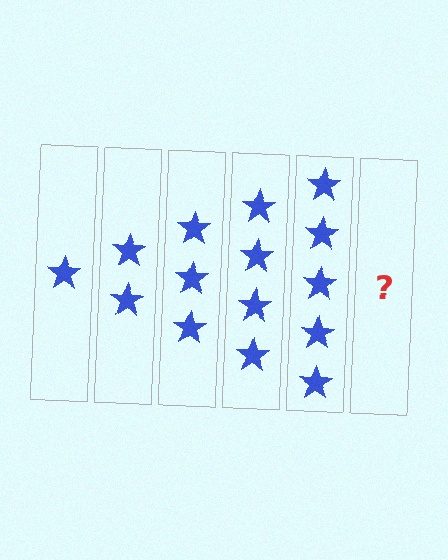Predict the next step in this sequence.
The next step is 6 stars.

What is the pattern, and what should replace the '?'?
The pattern is that each step adds one more star. The '?' should be 6 stars.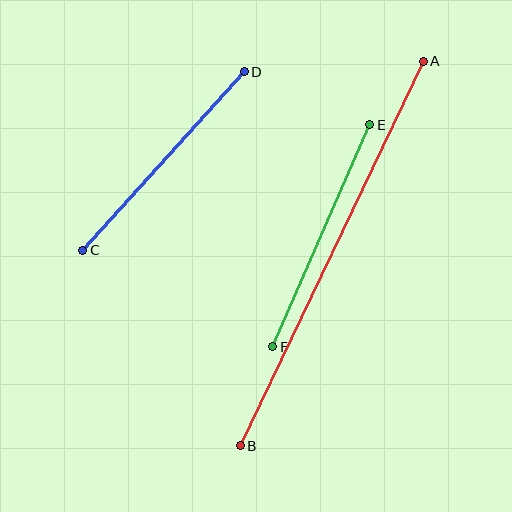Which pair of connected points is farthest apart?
Points A and B are farthest apart.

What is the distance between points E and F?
The distance is approximately 242 pixels.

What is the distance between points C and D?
The distance is approximately 241 pixels.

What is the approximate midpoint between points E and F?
The midpoint is at approximately (321, 236) pixels.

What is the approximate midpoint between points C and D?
The midpoint is at approximately (164, 161) pixels.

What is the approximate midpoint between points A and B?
The midpoint is at approximately (332, 253) pixels.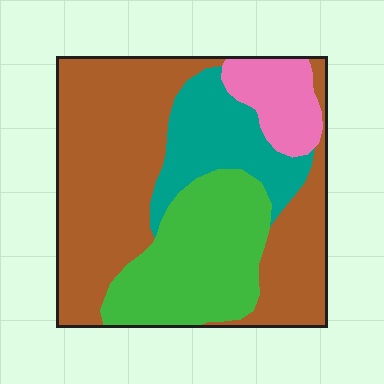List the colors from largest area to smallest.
From largest to smallest: brown, green, teal, pink.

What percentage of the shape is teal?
Teal covers about 15% of the shape.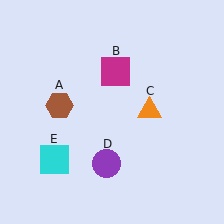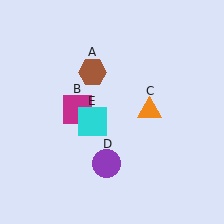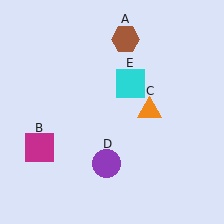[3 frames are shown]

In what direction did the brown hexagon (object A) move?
The brown hexagon (object A) moved up and to the right.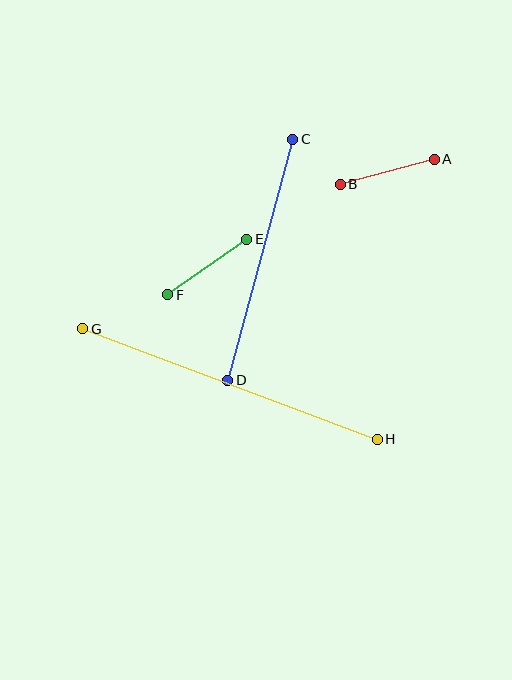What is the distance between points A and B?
The distance is approximately 97 pixels.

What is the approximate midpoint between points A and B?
The midpoint is at approximately (387, 172) pixels.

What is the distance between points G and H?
The distance is approximately 314 pixels.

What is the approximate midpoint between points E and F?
The midpoint is at approximately (207, 267) pixels.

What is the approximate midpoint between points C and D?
The midpoint is at approximately (260, 260) pixels.